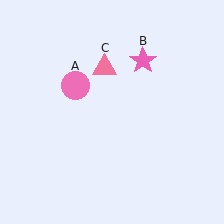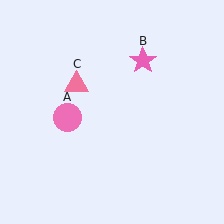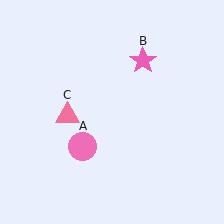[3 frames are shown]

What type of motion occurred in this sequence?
The pink circle (object A), pink triangle (object C) rotated counterclockwise around the center of the scene.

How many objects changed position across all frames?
2 objects changed position: pink circle (object A), pink triangle (object C).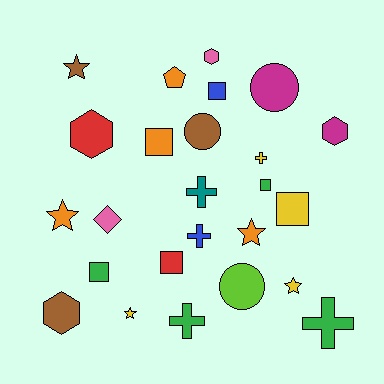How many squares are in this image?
There are 6 squares.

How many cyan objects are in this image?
There are no cyan objects.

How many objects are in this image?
There are 25 objects.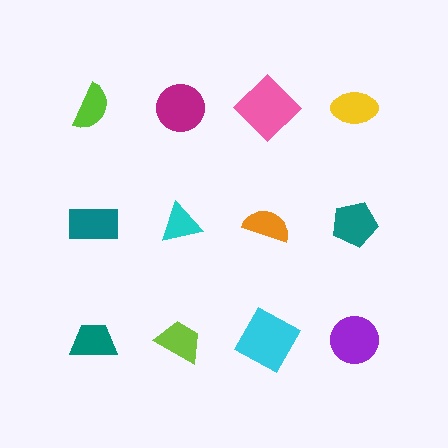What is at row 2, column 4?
A teal pentagon.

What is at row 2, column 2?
A cyan triangle.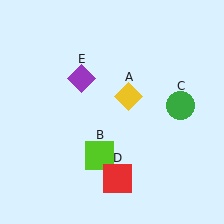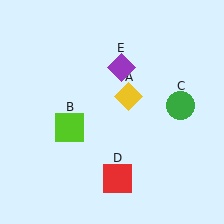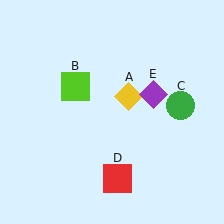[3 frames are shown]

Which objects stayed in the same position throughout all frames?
Yellow diamond (object A) and green circle (object C) and red square (object D) remained stationary.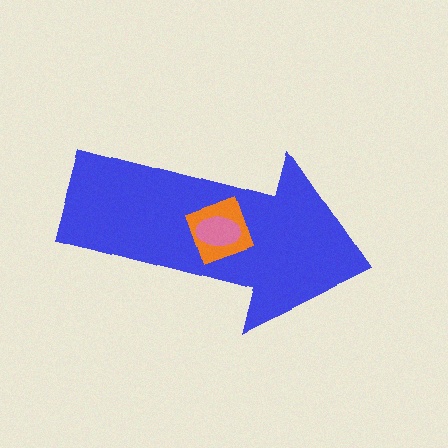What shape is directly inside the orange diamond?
The pink ellipse.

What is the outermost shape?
The blue arrow.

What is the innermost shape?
The pink ellipse.